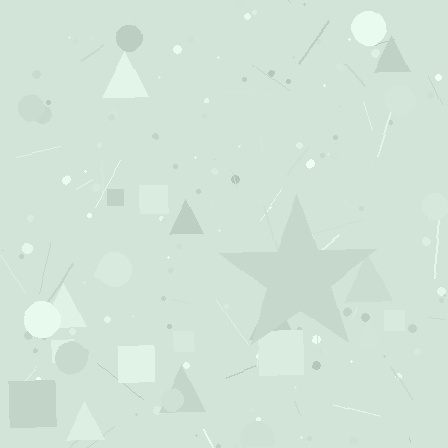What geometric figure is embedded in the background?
A star is embedded in the background.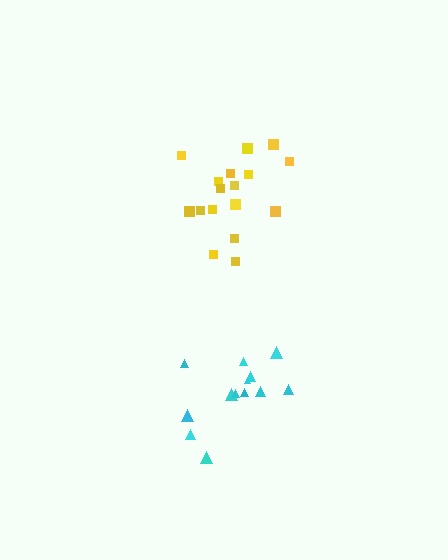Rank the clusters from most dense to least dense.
cyan, yellow.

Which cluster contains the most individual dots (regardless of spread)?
Yellow (17).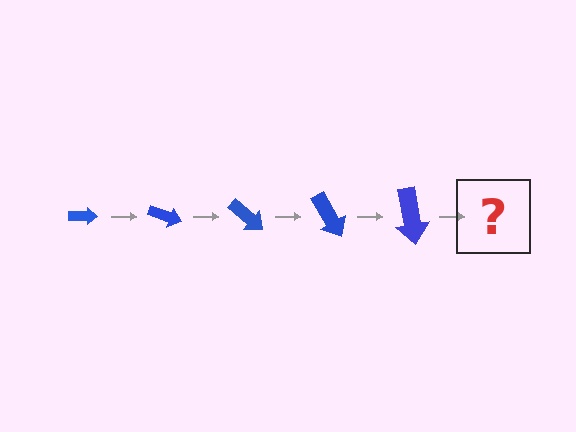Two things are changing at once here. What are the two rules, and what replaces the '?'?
The two rules are that the arrow grows larger each step and it rotates 20 degrees each step. The '?' should be an arrow, larger than the previous one and rotated 100 degrees from the start.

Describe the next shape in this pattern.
It should be an arrow, larger than the previous one and rotated 100 degrees from the start.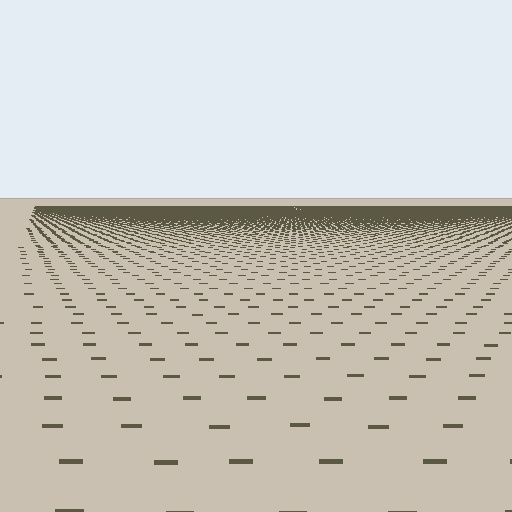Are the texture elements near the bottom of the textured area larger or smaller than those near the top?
Larger. Near the bottom, elements are closer to the viewer and appear at a bigger on-screen size.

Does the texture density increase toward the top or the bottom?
Density increases toward the top.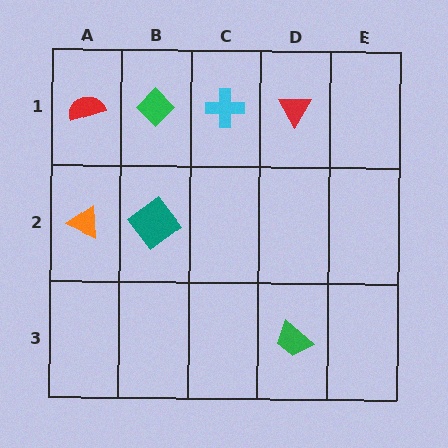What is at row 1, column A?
A red semicircle.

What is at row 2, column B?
A teal diamond.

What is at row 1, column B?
A green diamond.